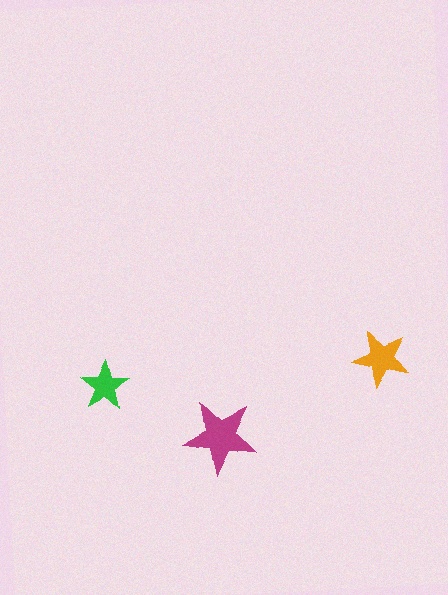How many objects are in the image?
There are 3 objects in the image.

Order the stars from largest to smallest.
the magenta one, the orange one, the green one.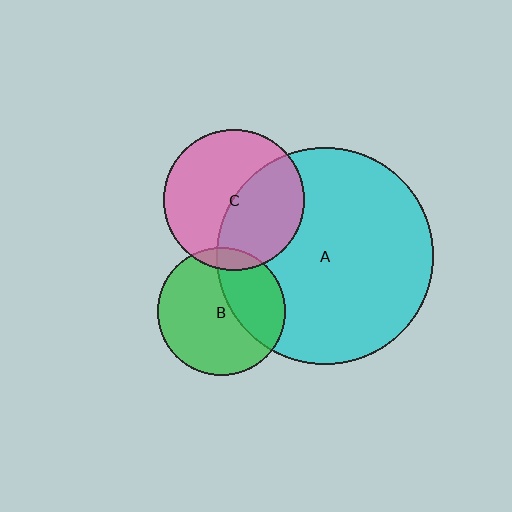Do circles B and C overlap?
Yes.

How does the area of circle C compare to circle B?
Approximately 1.2 times.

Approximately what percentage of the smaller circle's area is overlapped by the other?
Approximately 10%.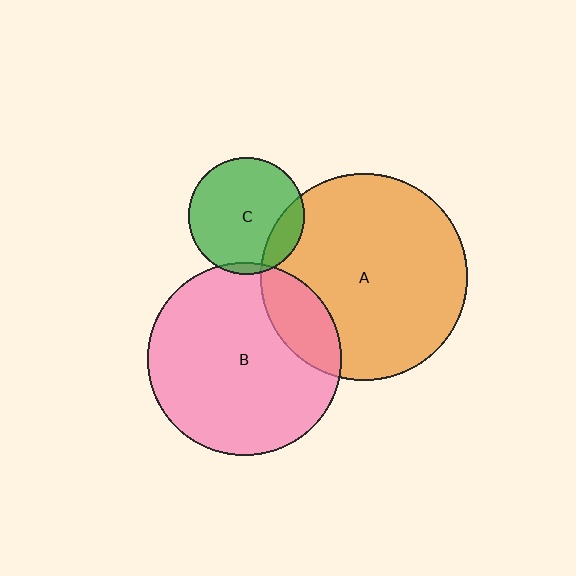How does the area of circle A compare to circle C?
Approximately 3.2 times.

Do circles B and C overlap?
Yes.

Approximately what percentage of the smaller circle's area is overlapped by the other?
Approximately 5%.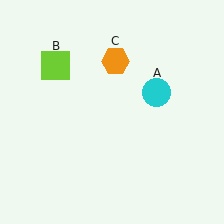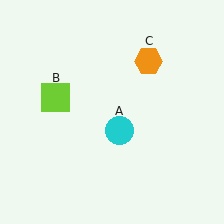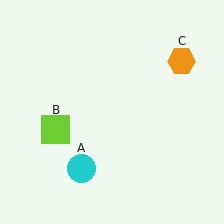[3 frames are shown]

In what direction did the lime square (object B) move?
The lime square (object B) moved down.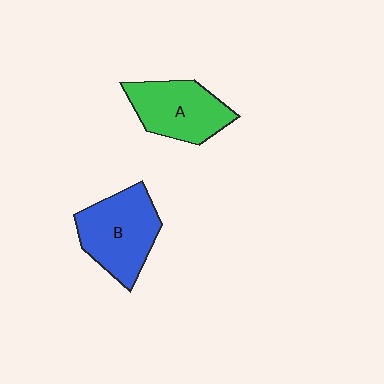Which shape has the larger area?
Shape B (blue).